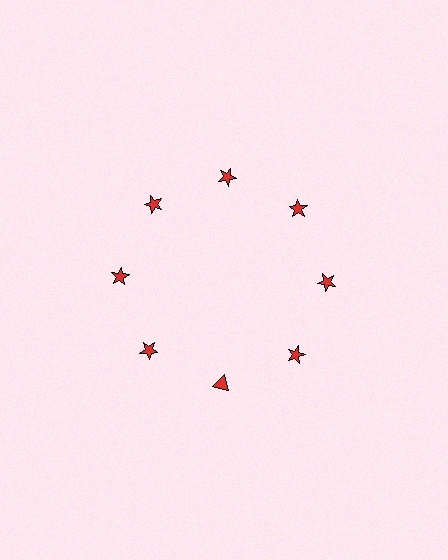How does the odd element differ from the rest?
It has a different shape: triangle instead of star.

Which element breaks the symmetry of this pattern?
The red triangle at roughly the 6 o'clock position breaks the symmetry. All other shapes are red stars.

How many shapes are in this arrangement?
There are 8 shapes arranged in a ring pattern.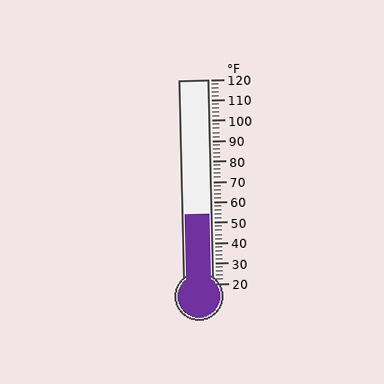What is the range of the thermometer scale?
The thermometer scale ranges from 20°F to 120°F.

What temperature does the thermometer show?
The thermometer shows approximately 54°F.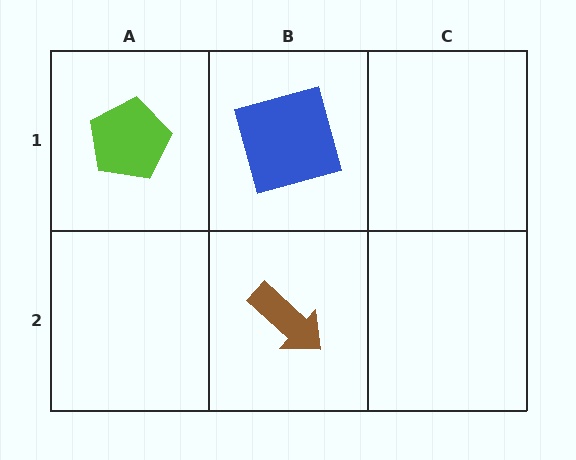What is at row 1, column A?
A lime pentagon.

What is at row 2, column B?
A brown arrow.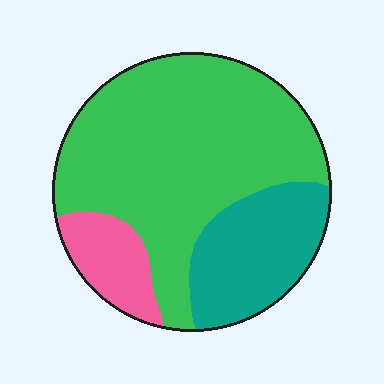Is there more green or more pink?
Green.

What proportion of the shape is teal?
Teal covers about 25% of the shape.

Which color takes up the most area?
Green, at roughly 65%.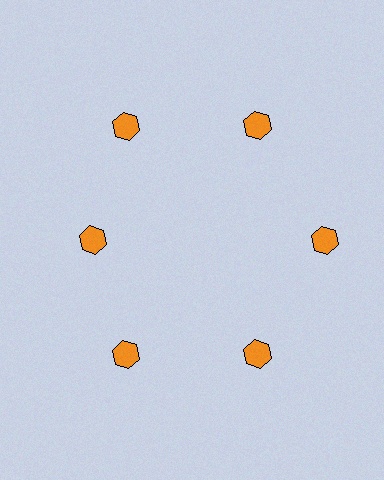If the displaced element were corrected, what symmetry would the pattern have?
It would have 6-fold rotational symmetry — the pattern would map onto itself every 60 degrees.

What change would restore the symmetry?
The symmetry would be restored by moving it outward, back onto the ring so that all 6 hexagons sit at equal angles and equal distance from the center.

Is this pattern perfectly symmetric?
No. The 6 orange hexagons are arranged in a ring, but one element near the 9 o'clock position is pulled inward toward the center, breaking the 6-fold rotational symmetry.